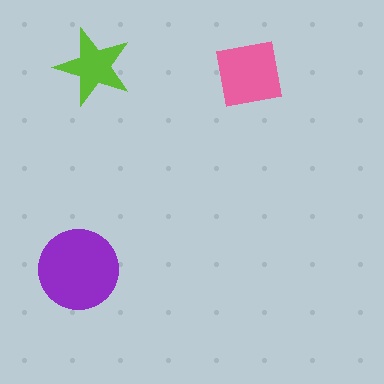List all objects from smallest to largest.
The lime star, the pink square, the purple circle.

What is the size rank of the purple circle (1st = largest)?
1st.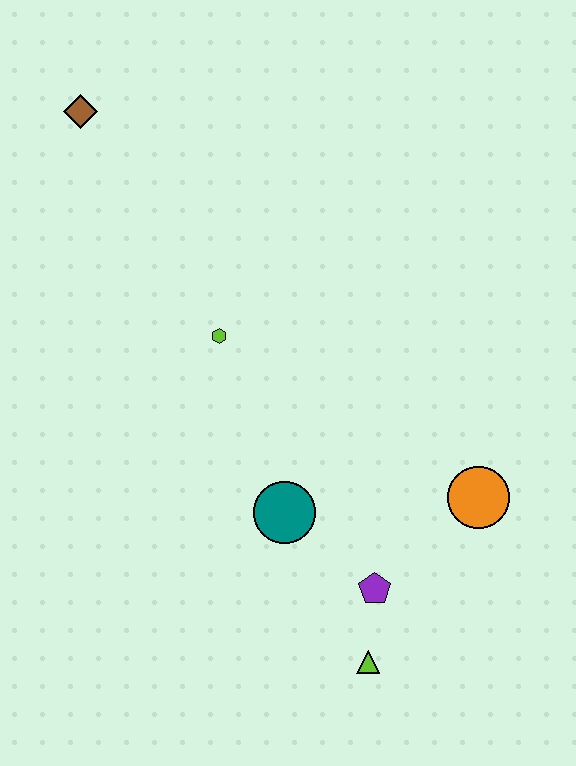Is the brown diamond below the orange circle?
No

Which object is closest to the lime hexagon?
The teal circle is closest to the lime hexagon.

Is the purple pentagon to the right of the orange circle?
No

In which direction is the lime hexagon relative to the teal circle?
The lime hexagon is above the teal circle.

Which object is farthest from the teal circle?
The brown diamond is farthest from the teal circle.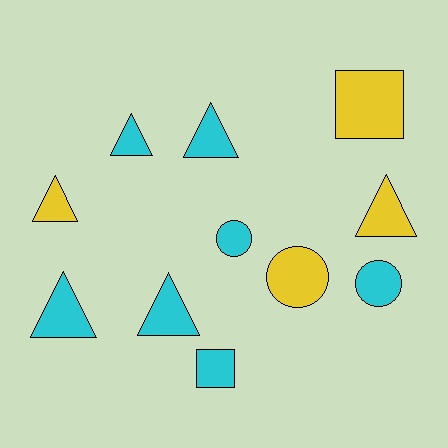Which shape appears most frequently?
Triangle, with 6 objects.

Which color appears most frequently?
Cyan, with 7 objects.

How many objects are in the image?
There are 11 objects.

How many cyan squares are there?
There is 1 cyan square.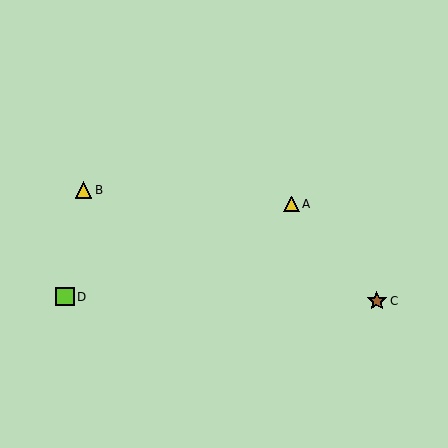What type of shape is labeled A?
Shape A is a yellow triangle.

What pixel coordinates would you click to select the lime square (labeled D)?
Click at (65, 297) to select the lime square D.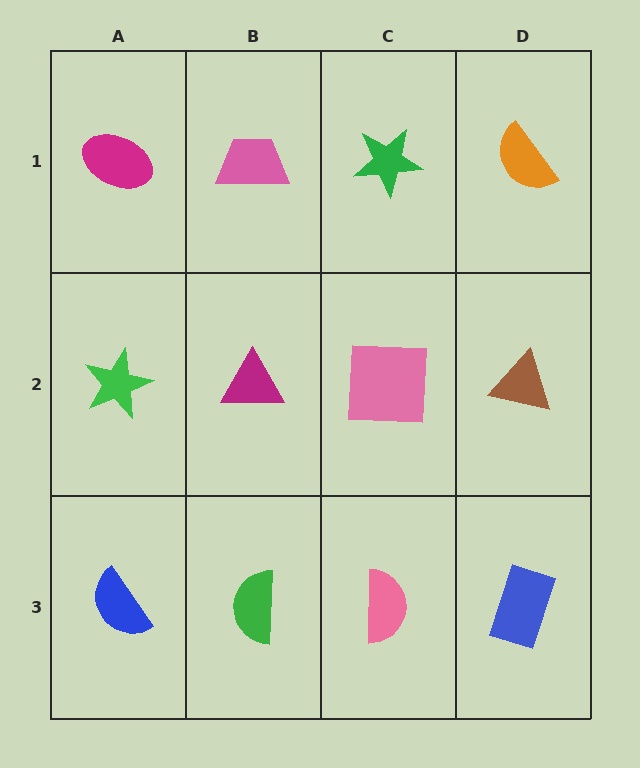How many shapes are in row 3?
4 shapes.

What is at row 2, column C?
A pink square.